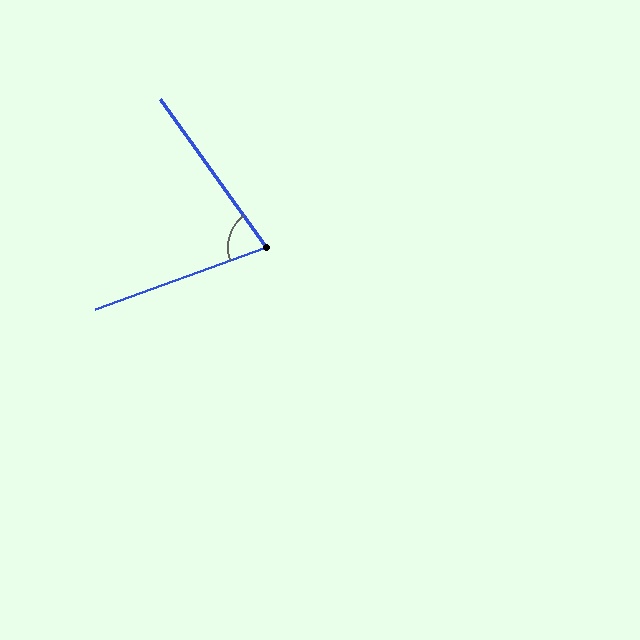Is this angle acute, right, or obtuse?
It is acute.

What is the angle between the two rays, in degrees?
Approximately 74 degrees.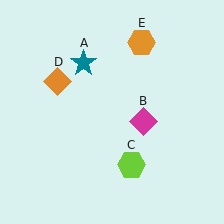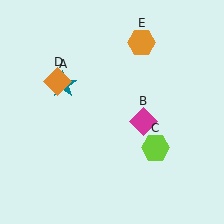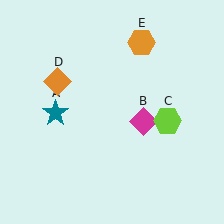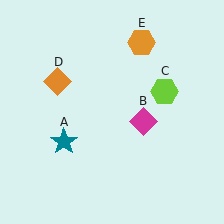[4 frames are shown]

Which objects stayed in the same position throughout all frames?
Magenta diamond (object B) and orange diamond (object D) and orange hexagon (object E) remained stationary.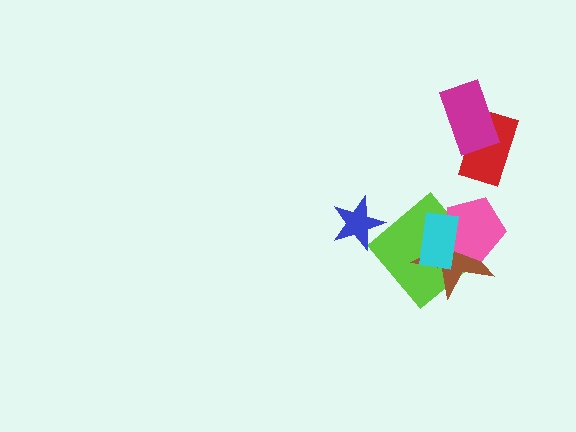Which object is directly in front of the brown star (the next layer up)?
The pink pentagon is directly in front of the brown star.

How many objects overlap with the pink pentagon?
3 objects overlap with the pink pentagon.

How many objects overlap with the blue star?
0 objects overlap with the blue star.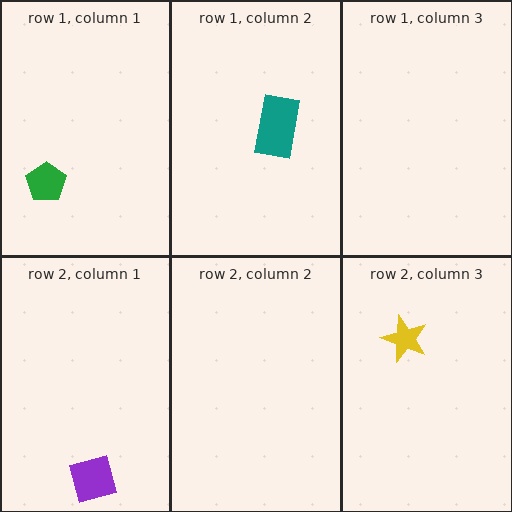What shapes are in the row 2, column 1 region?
The purple square.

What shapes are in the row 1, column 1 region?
The green pentagon.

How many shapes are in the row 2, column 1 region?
1.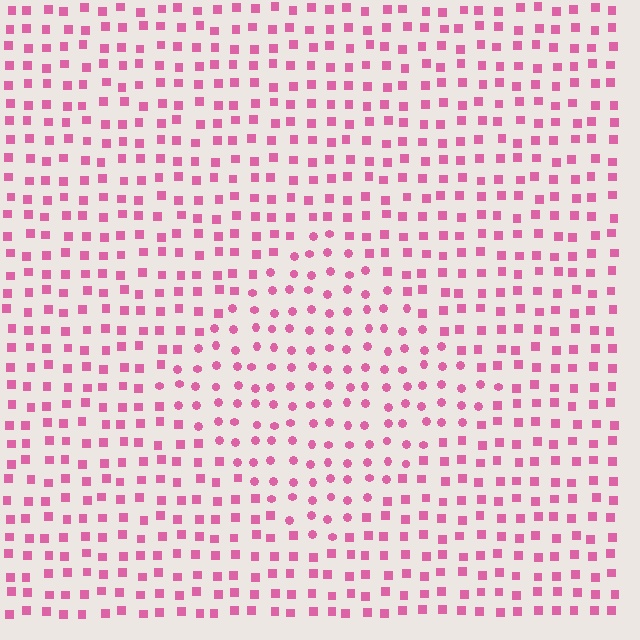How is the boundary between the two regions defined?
The boundary is defined by a change in element shape: circles inside vs. squares outside. All elements share the same color and spacing.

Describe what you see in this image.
The image is filled with small pink elements arranged in a uniform grid. A diamond-shaped region contains circles, while the surrounding area contains squares. The boundary is defined purely by the change in element shape.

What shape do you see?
I see a diamond.